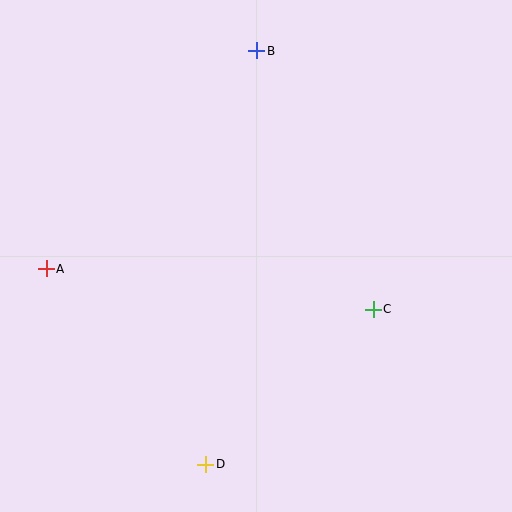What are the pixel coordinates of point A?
Point A is at (46, 269).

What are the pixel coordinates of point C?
Point C is at (373, 309).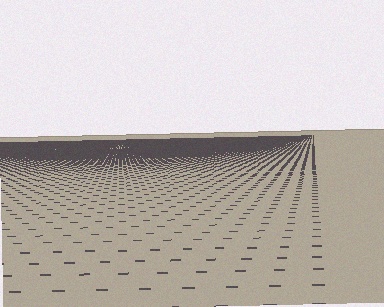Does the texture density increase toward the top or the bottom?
Density increases toward the top.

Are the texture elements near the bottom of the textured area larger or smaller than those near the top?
Larger. Near the bottom, elements are closer to the viewer and appear at a bigger on-screen size.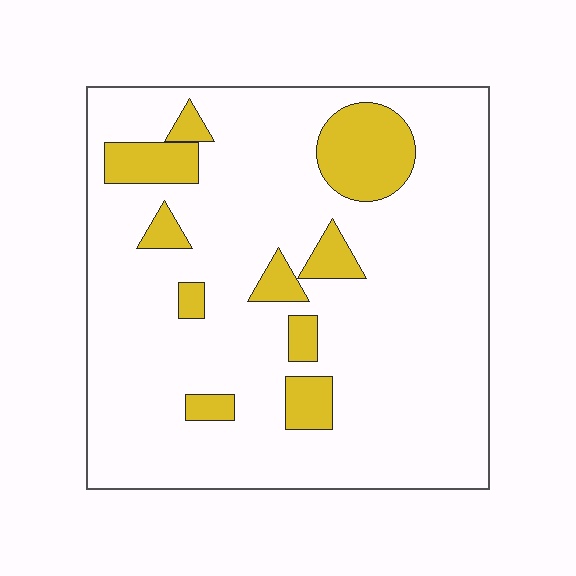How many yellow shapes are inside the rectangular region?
10.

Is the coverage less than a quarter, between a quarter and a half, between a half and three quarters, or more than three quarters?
Less than a quarter.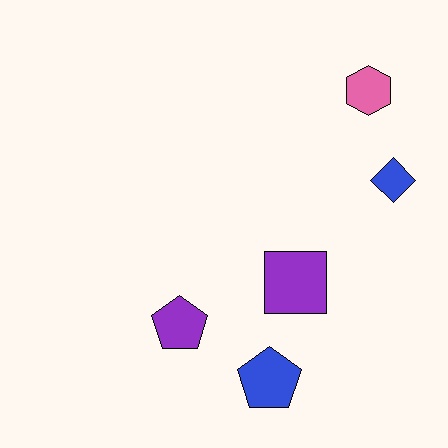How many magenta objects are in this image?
There are no magenta objects.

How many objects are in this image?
There are 5 objects.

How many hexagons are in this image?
There is 1 hexagon.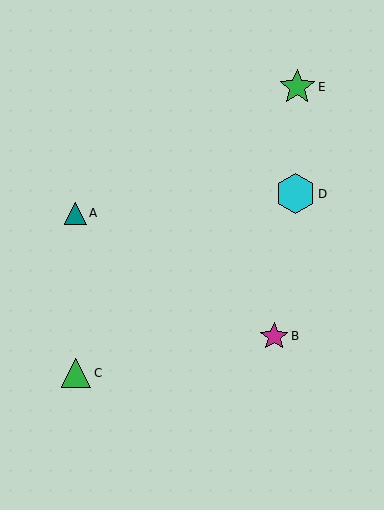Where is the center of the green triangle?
The center of the green triangle is at (76, 373).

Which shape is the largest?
The cyan hexagon (labeled D) is the largest.